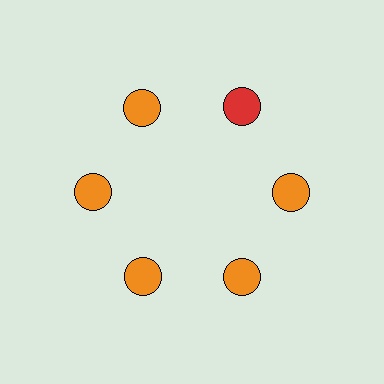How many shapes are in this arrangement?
There are 6 shapes arranged in a ring pattern.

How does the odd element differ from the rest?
It has a different color: red instead of orange.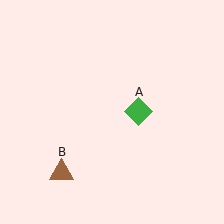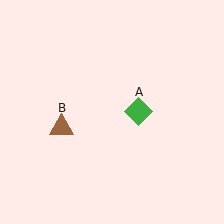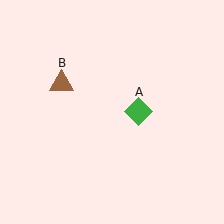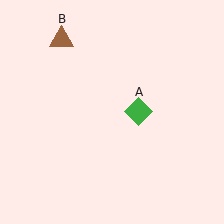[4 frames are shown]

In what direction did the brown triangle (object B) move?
The brown triangle (object B) moved up.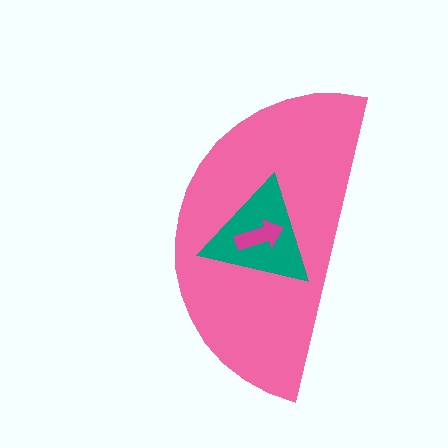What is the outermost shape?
The pink semicircle.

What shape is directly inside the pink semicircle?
The teal triangle.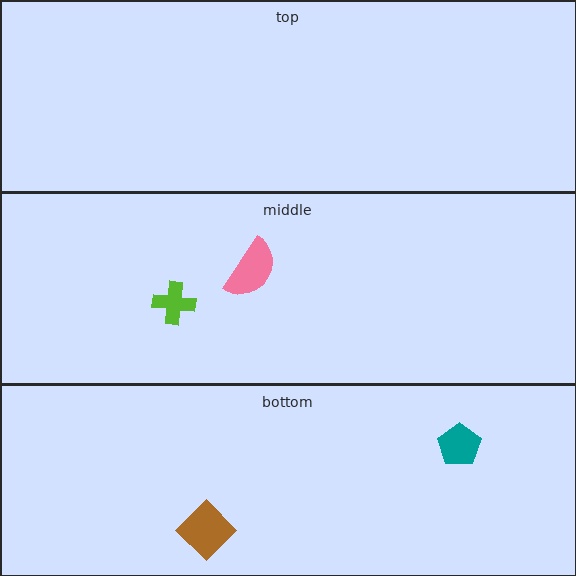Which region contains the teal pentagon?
The bottom region.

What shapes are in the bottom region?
The teal pentagon, the brown diamond.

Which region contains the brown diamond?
The bottom region.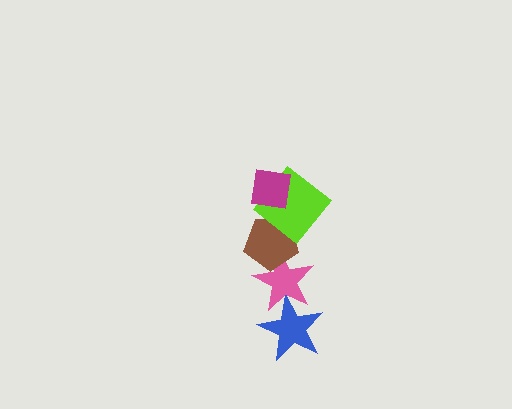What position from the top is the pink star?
The pink star is 4th from the top.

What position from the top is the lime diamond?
The lime diamond is 2nd from the top.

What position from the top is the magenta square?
The magenta square is 1st from the top.